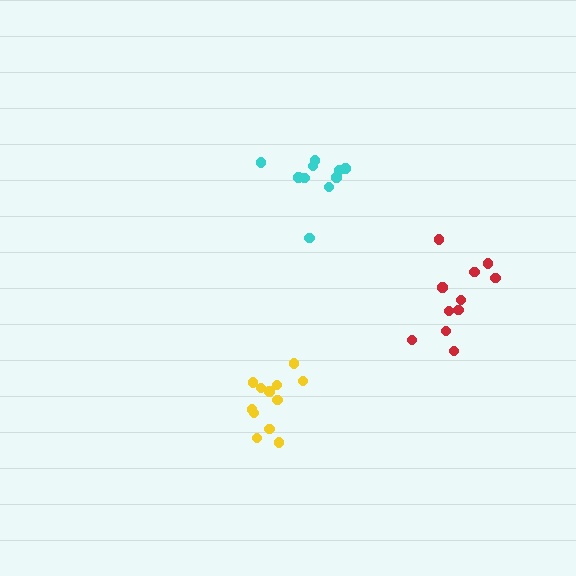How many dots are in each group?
Group 1: 10 dots, Group 2: 11 dots, Group 3: 12 dots (33 total).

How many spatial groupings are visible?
There are 3 spatial groupings.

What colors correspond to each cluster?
The clusters are colored: cyan, red, yellow.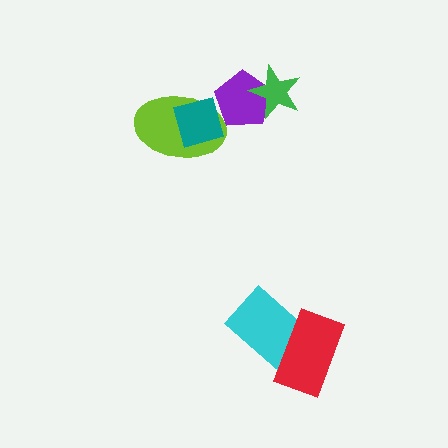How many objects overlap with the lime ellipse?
2 objects overlap with the lime ellipse.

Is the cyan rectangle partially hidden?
Yes, it is partially covered by another shape.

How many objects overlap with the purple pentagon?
3 objects overlap with the purple pentagon.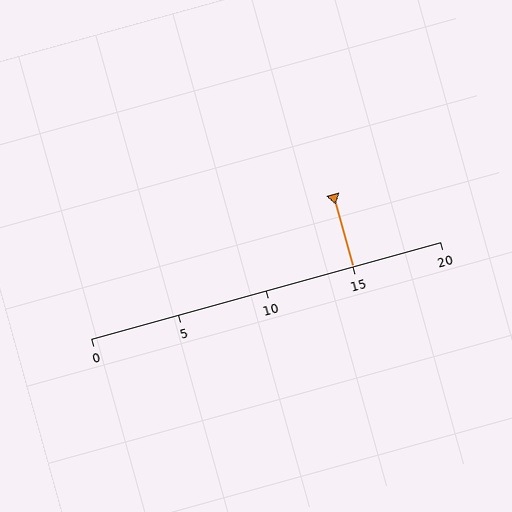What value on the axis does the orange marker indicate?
The marker indicates approximately 15.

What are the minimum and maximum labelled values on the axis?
The axis runs from 0 to 20.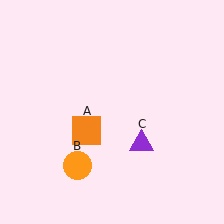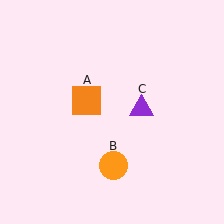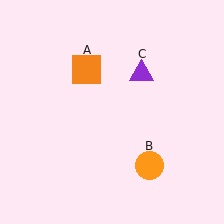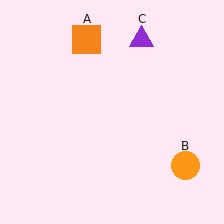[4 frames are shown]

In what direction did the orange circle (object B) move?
The orange circle (object B) moved right.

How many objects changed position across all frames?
3 objects changed position: orange square (object A), orange circle (object B), purple triangle (object C).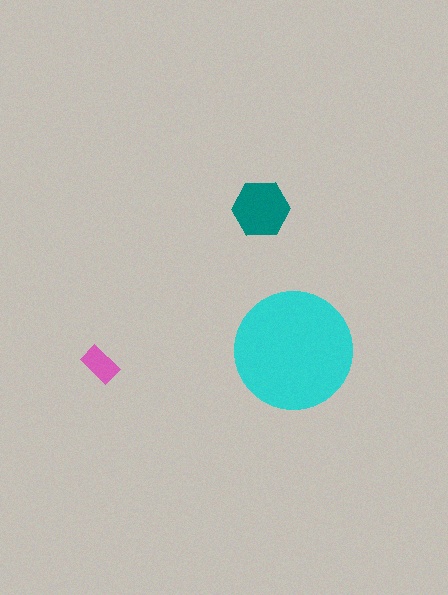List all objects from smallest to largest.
The pink rectangle, the teal hexagon, the cyan circle.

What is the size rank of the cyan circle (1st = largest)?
1st.